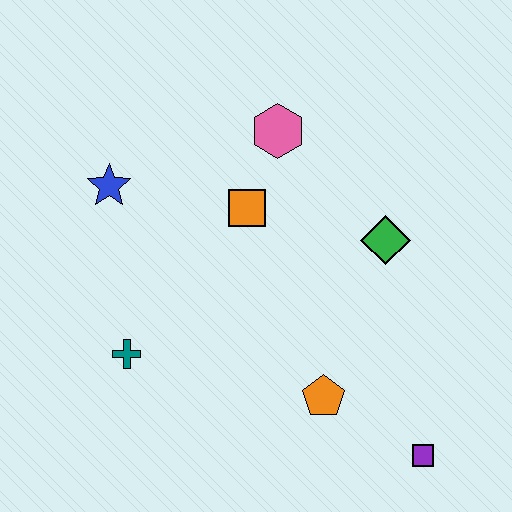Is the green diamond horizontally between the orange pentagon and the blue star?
No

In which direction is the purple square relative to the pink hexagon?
The purple square is below the pink hexagon.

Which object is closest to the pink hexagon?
The orange square is closest to the pink hexagon.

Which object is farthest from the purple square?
The blue star is farthest from the purple square.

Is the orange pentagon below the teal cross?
Yes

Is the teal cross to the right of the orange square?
No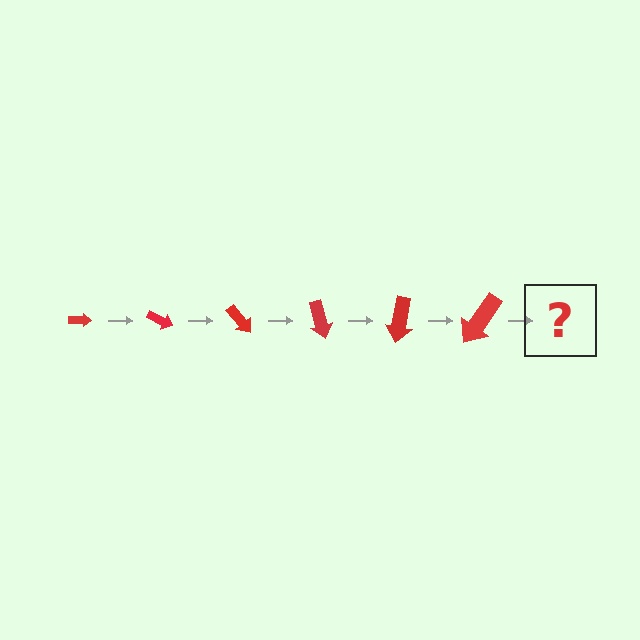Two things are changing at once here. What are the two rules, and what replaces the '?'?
The two rules are that the arrow grows larger each step and it rotates 25 degrees each step. The '?' should be an arrow, larger than the previous one and rotated 150 degrees from the start.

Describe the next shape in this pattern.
It should be an arrow, larger than the previous one and rotated 150 degrees from the start.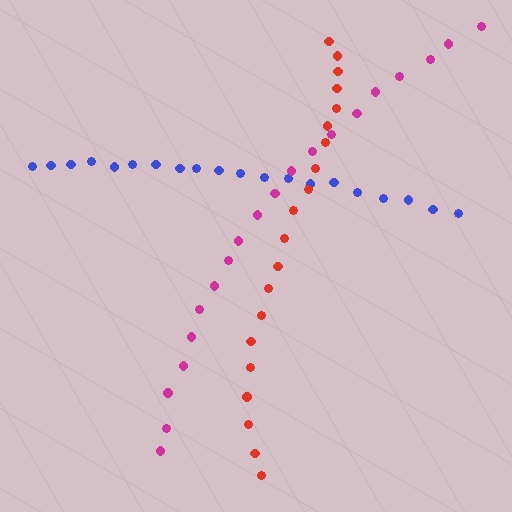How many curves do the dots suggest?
There are 3 distinct paths.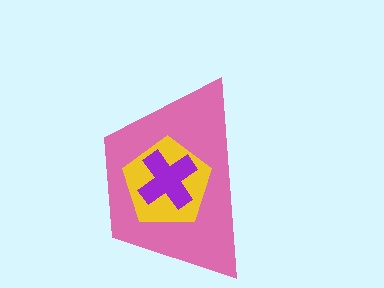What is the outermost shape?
The pink trapezoid.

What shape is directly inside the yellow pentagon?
The purple cross.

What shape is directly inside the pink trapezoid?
The yellow pentagon.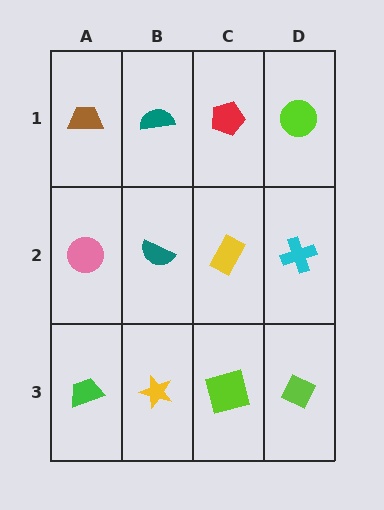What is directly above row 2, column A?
A brown trapezoid.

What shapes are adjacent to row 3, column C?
A yellow rectangle (row 2, column C), a yellow star (row 3, column B), a lime diamond (row 3, column D).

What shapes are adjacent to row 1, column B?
A teal semicircle (row 2, column B), a brown trapezoid (row 1, column A), a red pentagon (row 1, column C).